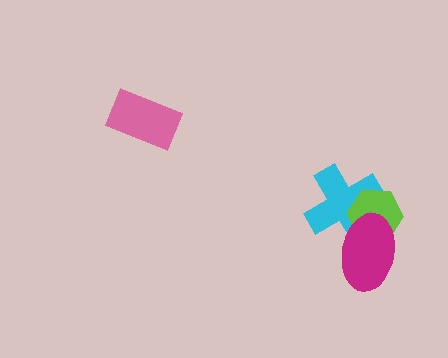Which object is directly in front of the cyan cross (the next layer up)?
The lime hexagon is directly in front of the cyan cross.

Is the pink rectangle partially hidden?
No, no other shape covers it.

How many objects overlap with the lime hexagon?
2 objects overlap with the lime hexagon.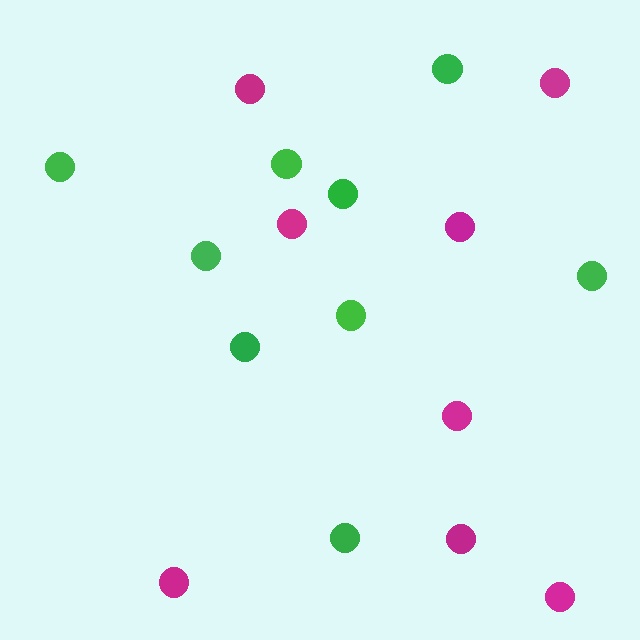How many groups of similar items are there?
There are 2 groups: one group of magenta circles (8) and one group of green circles (9).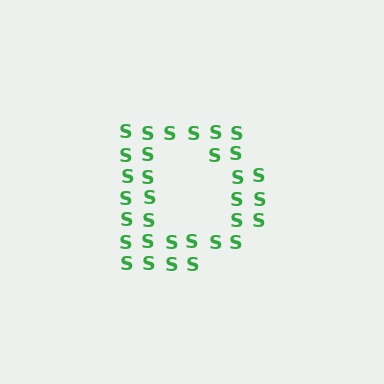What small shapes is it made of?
It is made of small letter S's.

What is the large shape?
The large shape is the letter D.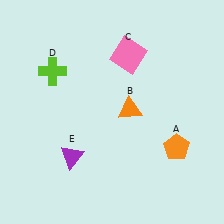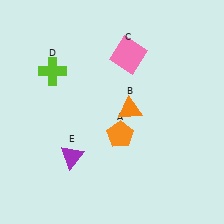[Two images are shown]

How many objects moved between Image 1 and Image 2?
1 object moved between the two images.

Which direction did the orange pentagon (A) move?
The orange pentagon (A) moved left.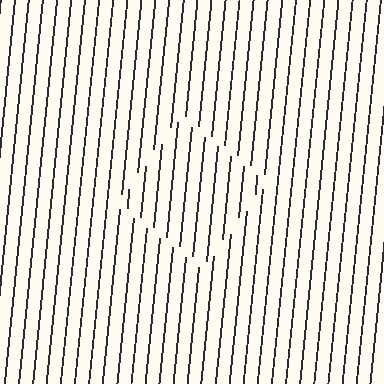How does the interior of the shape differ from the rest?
The interior of the shape contains the same grating, shifted by half a period — the contour is defined by the phase discontinuity where line-ends from the inner and outer gratings abut.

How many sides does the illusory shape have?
4 sides — the line-ends trace a square.